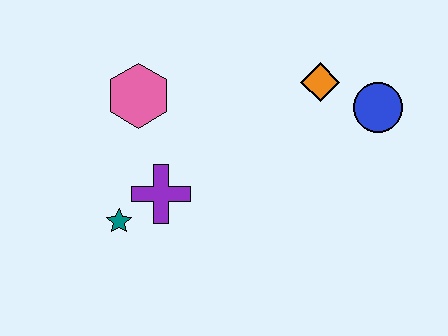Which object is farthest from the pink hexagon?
The blue circle is farthest from the pink hexagon.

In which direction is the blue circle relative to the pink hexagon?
The blue circle is to the right of the pink hexagon.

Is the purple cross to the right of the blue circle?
No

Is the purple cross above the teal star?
Yes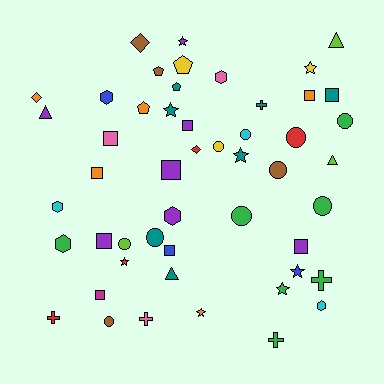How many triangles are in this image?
There are 4 triangles.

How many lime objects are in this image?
There are 3 lime objects.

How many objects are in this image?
There are 50 objects.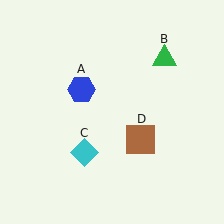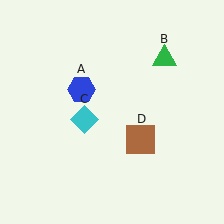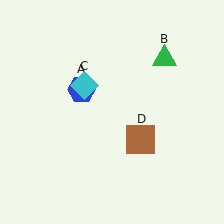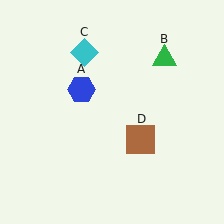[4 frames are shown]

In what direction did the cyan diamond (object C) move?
The cyan diamond (object C) moved up.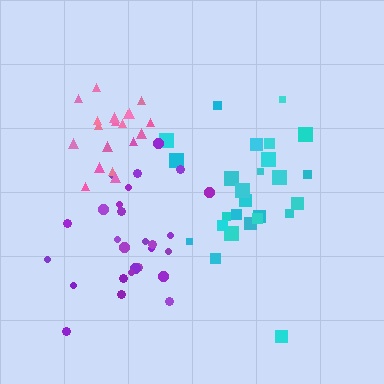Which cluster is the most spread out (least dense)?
Cyan.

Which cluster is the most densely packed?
Pink.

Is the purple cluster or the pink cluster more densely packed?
Pink.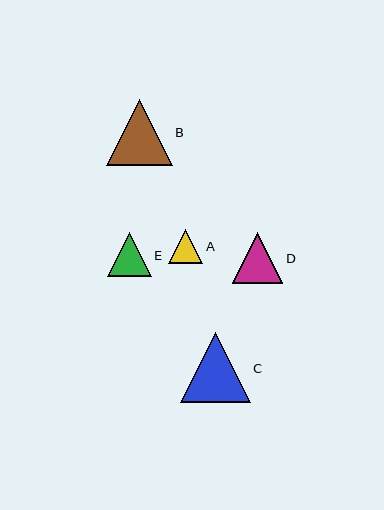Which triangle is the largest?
Triangle C is the largest with a size of approximately 70 pixels.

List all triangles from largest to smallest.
From largest to smallest: C, B, D, E, A.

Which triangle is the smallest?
Triangle A is the smallest with a size of approximately 34 pixels.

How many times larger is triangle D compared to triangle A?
Triangle D is approximately 1.5 times the size of triangle A.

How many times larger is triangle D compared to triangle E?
Triangle D is approximately 1.2 times the size of triangle E.